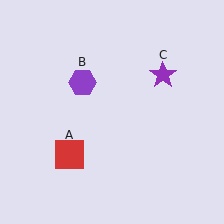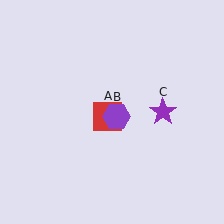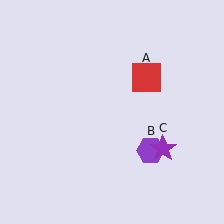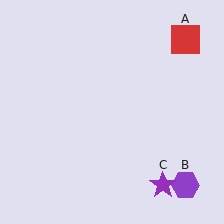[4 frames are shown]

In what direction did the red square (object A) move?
The red square (object A) moved up and to the right.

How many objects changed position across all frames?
3 objects changed position: red square (object A), purple hexagon (object B), purple star (object C).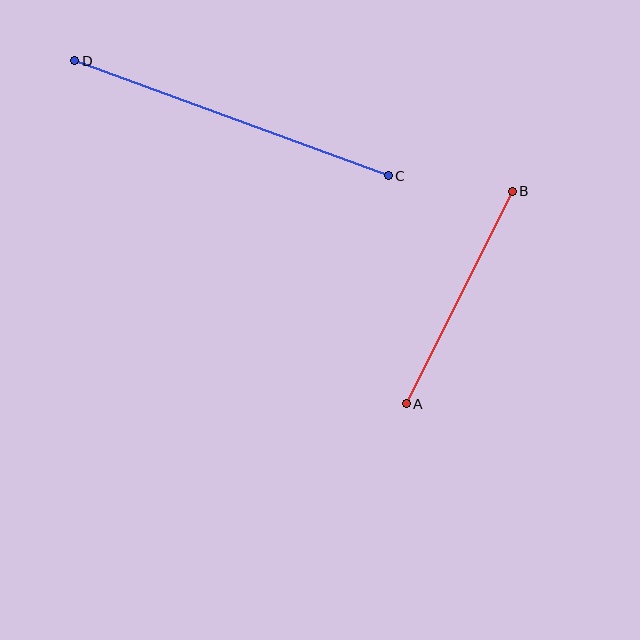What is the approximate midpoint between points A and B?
The midpoint is at approximately (459, 298) pixels.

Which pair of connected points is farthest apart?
Points C and D are farthest apart.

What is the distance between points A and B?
The distance is approximately 237 pixels.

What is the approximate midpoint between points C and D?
The midpoint is at approximately (231, 118) pixels.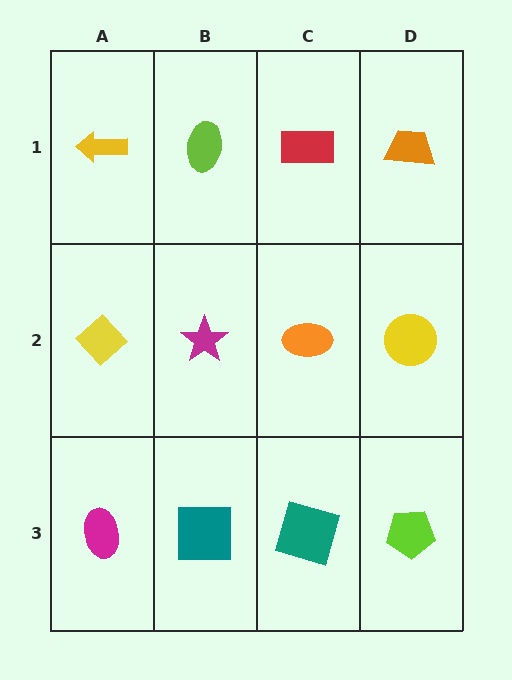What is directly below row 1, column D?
A yellow circle.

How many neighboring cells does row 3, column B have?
3.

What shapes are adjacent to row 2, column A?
A yellow arrow (row 1, column A), a magenta ellipse (row 3, column A), a magenta star (row 2, column B).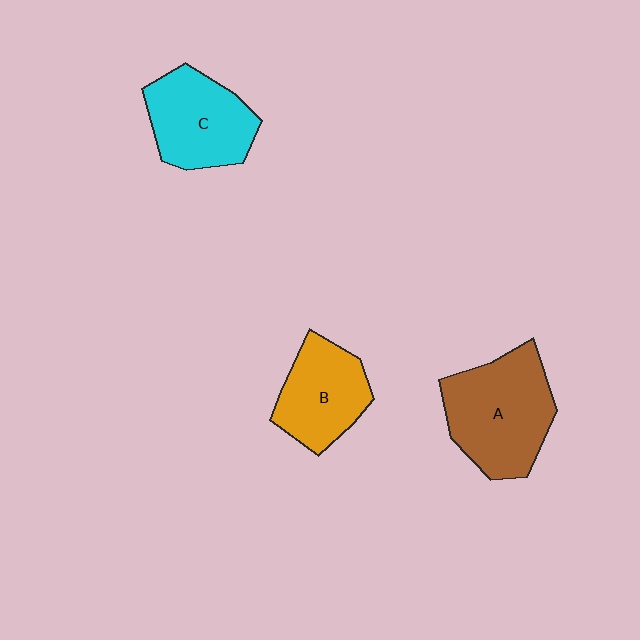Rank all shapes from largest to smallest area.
From largest to smallest: A (brown), C (cyan), B (orange).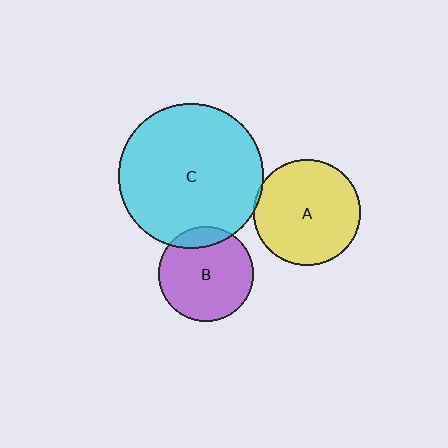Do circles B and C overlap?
Yes.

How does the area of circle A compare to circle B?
Approximately 1.2 times.